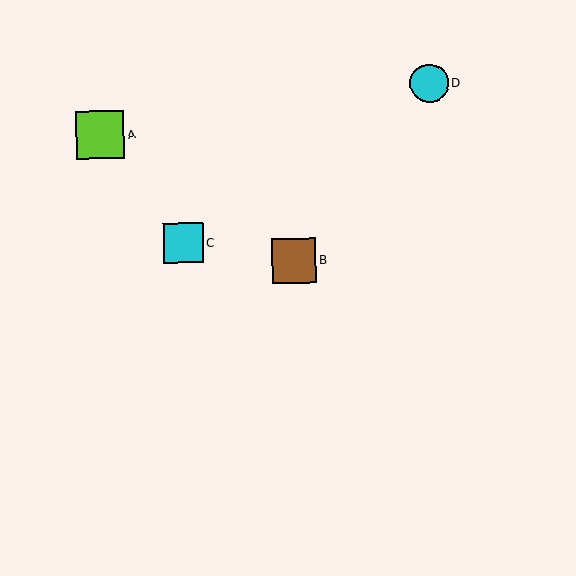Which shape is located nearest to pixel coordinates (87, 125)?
The lime square (labeled A) at (100, 135) is nearest to that location.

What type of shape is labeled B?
Shape B is a brown square.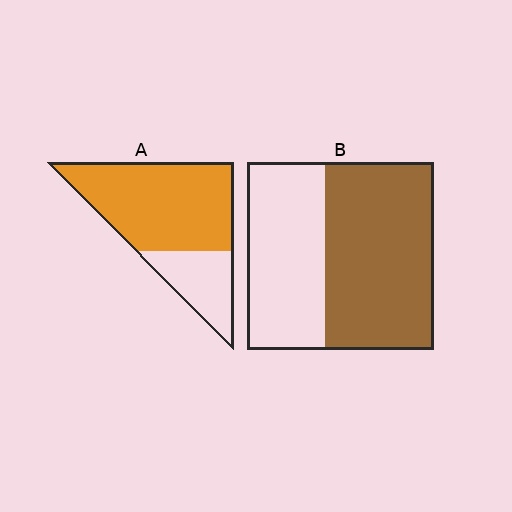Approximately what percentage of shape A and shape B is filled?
A is approximately 70% and B is approximately 60%.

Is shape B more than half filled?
Yes.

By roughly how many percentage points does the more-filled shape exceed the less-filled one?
By roughly 15 percentage points (A over B).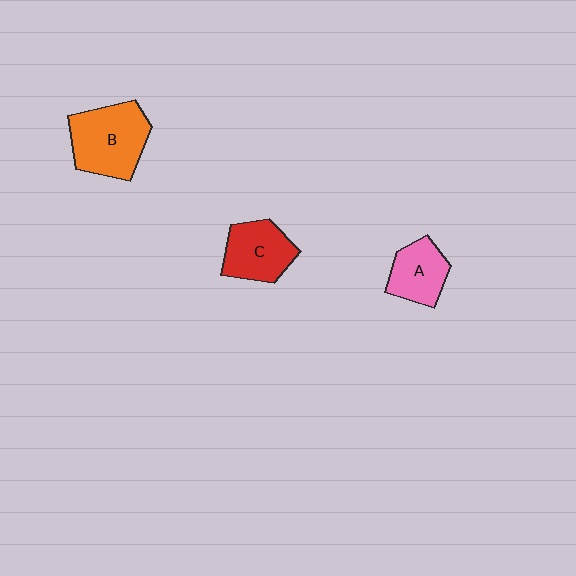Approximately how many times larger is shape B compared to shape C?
Approximately 1.4 times.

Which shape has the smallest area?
Shape A (pink).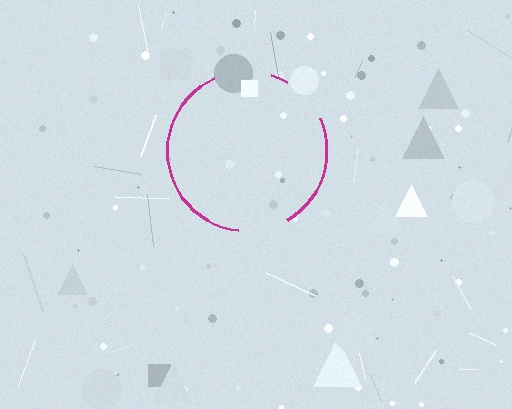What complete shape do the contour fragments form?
The contour fragments form a circle.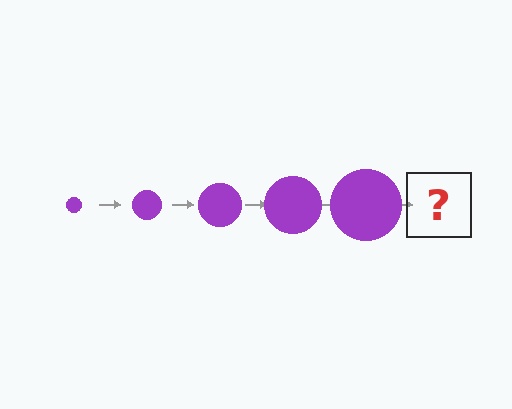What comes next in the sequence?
The next element should be a purple circle, larger than the previous one.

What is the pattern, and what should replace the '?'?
The pattern is that the circle gets progressively larger each step. The '?' should be a purple circle, larger than the previous one.